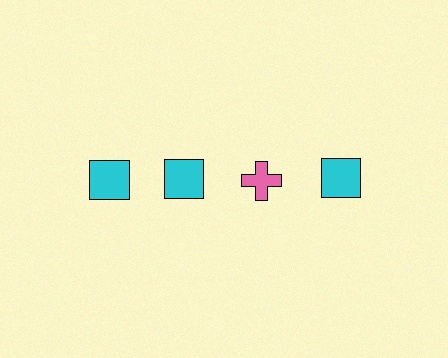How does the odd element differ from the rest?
It differs in both color (pink instead of cyan) and shape (cross instead of square).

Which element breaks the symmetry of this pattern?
The pink cross in the top row, center column breaks the symmetry. All other shapes are cyan squares.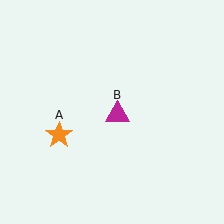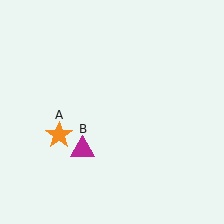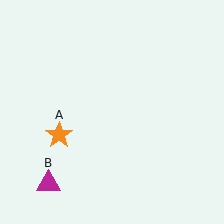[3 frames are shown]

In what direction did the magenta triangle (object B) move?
The magenta triangle (object B) moved down and to the left.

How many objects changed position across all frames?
1 object changed position: magenta triangle (object B).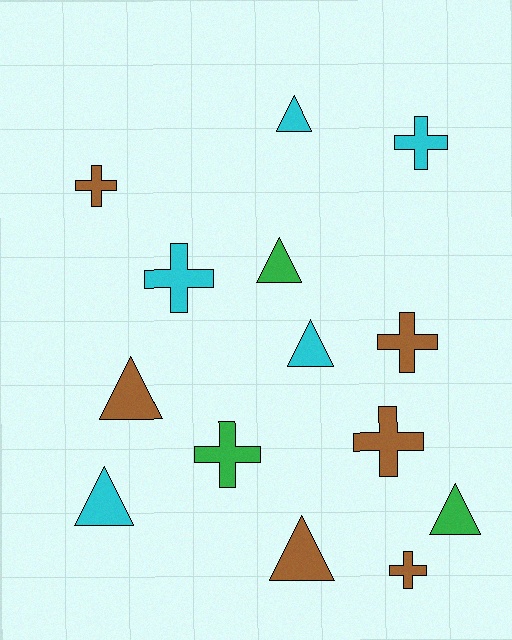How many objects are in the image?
There are 14 objects.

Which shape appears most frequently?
Cross, with 7 objects.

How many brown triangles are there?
There are 2 brown triangles.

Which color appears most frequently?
Brown, with 6 objects.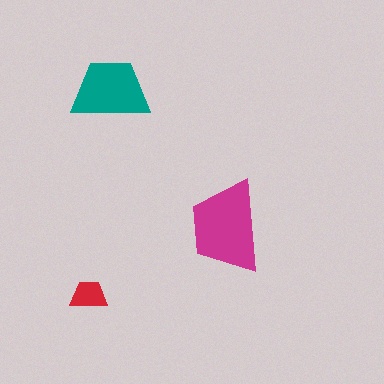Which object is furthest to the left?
The red trapezoid is leftmost.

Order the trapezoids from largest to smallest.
the magenta one, the teal one, the red one.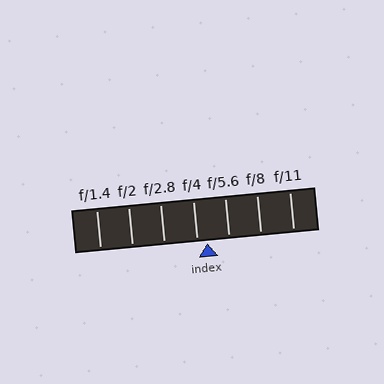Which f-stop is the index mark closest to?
The index mark is closest to f/4.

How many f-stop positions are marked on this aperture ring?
There are 7 f-stop positions marked.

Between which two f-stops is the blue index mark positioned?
The index mark is between f/4 and f/5.6.